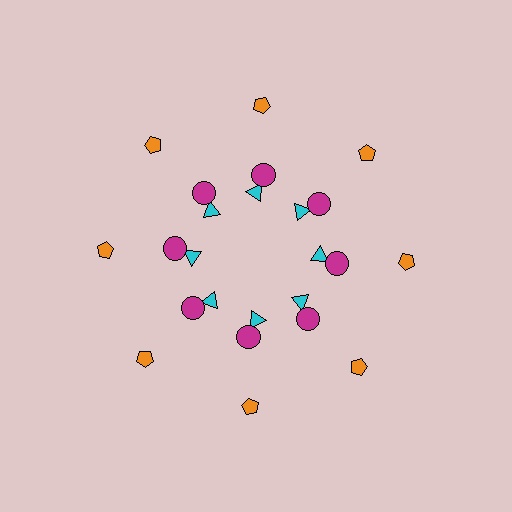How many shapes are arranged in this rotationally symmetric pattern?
There are 24 shapes, arranged in 8 groups of 3.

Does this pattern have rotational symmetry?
Yes, this pattern has 8-fold rotational symmetry. It looks the same after rotating 45 degrees around the center.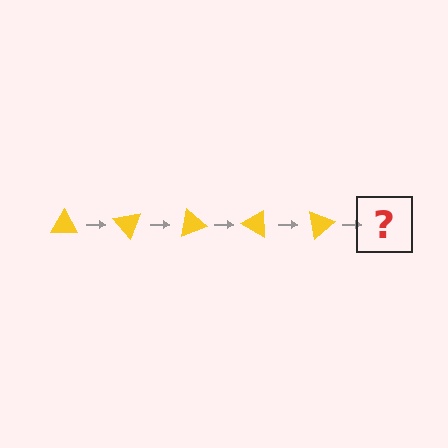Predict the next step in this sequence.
The next step is a yellow triangle rotated 250 degrees.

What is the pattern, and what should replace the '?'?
The pattern is that the triangle rotates 50 degrees each step. The '?' should be a yellow triangle rotated 250 degrees.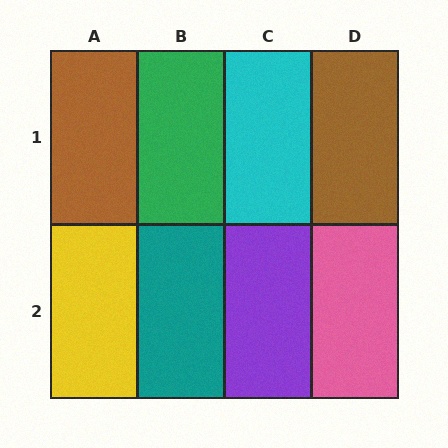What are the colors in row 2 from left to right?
Yellow, teal, purple, pink.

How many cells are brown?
2 cells are brown.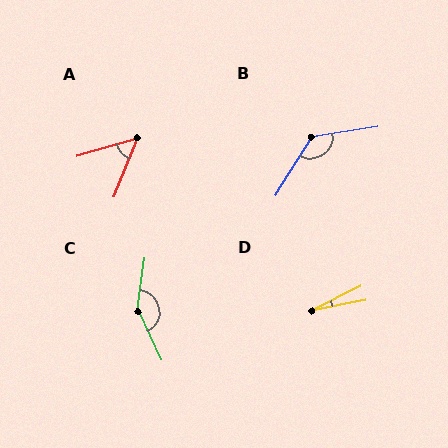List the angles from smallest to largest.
D (16°), A (52°), B (131°), C (148°).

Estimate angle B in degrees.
Approximately 131 degrees.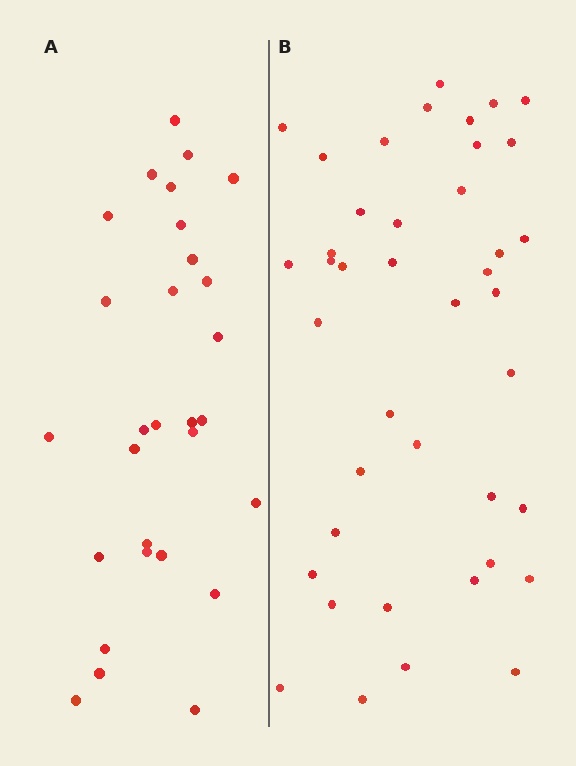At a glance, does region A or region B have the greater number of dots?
Region B (the right region) has more dots.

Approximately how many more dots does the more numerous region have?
Region B has roughly 12 or so more dots than region A.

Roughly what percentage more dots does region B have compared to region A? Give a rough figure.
About 40% more.